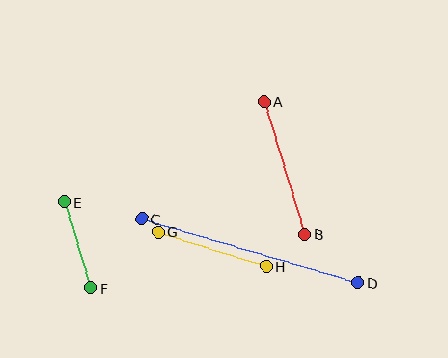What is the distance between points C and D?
The distance is approximately 225 pixels.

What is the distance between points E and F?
The distance is approximately 90 pixels.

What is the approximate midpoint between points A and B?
The midpoint is at approximately (284, 168) pixels.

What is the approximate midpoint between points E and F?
The midpoint is at approximately (78, 245) pixels.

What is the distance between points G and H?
The distance is approximately 113 pixels.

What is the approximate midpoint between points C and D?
The midpoint is at approximately (250, 251) pixels.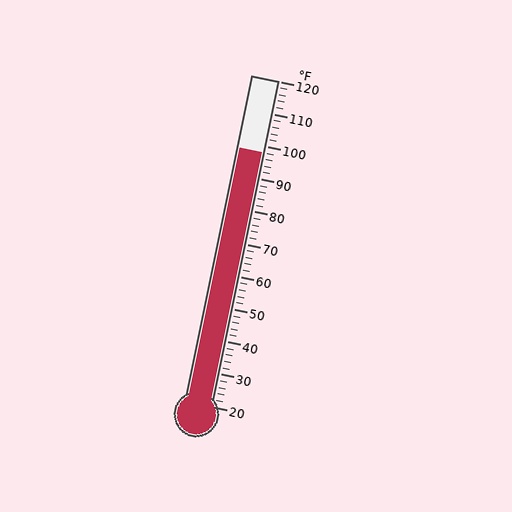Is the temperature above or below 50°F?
The temperature is above 50°F.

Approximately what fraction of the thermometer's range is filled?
The thermometer is filled to approximately 80% of its range.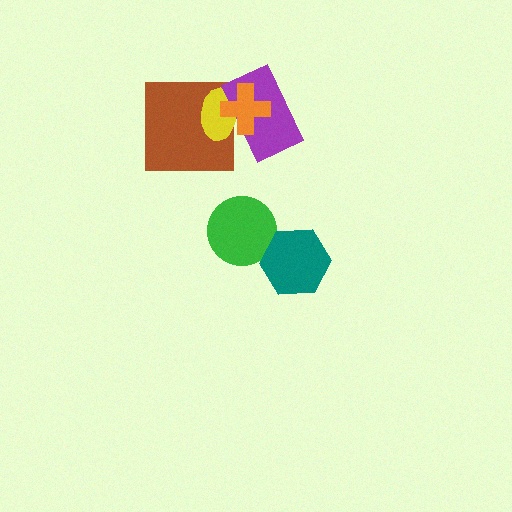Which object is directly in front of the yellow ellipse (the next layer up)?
The purple rectangle is directly in front of the yellow ellipse.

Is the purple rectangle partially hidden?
Yes, it is partially covered by another shape.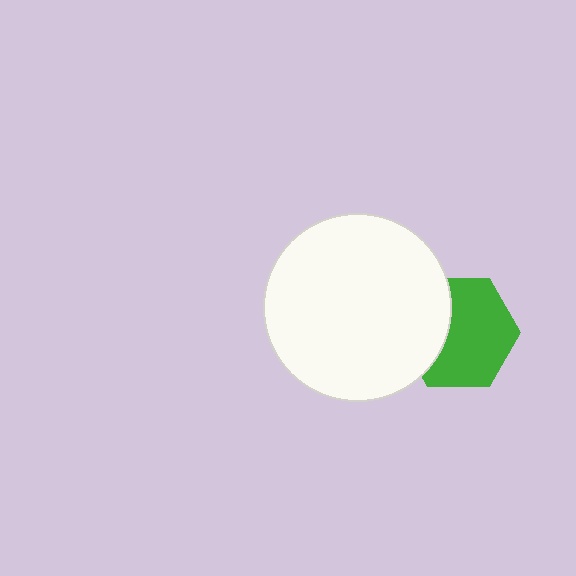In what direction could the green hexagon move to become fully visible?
The green hexagon could move right. That would shift it out from behind the white circle entirely.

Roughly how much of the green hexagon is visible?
Most of it is visible (roughly 67%).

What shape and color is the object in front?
The object in front is a white circle.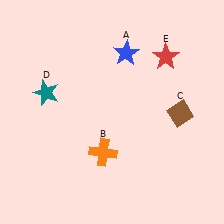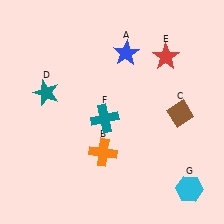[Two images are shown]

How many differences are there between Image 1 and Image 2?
There are 2 differences between the two images.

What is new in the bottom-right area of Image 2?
A cyan hexagon (G) was added in the bottom-right area of Image 2.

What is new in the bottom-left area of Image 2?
A teal cross (F) was added in the bottom-left area of Image 2.